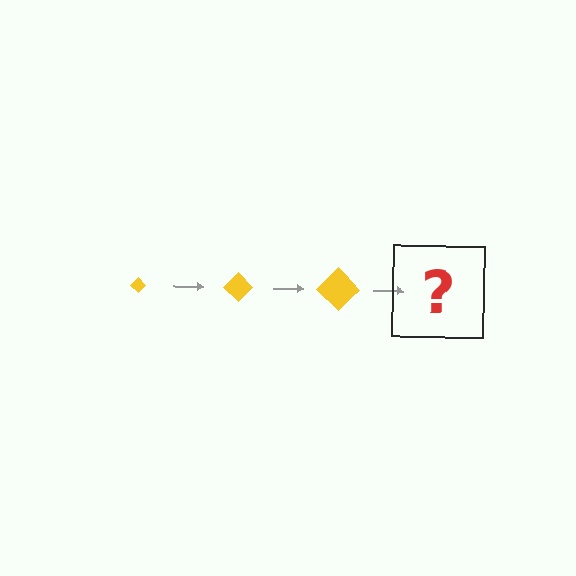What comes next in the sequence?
The next element should be a yellow diamond, larger than the previous one.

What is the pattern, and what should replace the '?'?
The pattern is that the diamond gets progressively larger each step. The '?' should be a yellow diamond, larger than the previous one.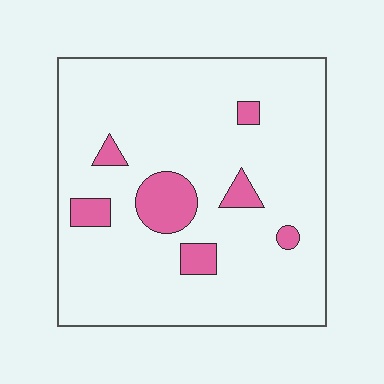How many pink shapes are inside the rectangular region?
7.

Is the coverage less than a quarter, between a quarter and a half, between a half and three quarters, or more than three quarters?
Less than a quarter.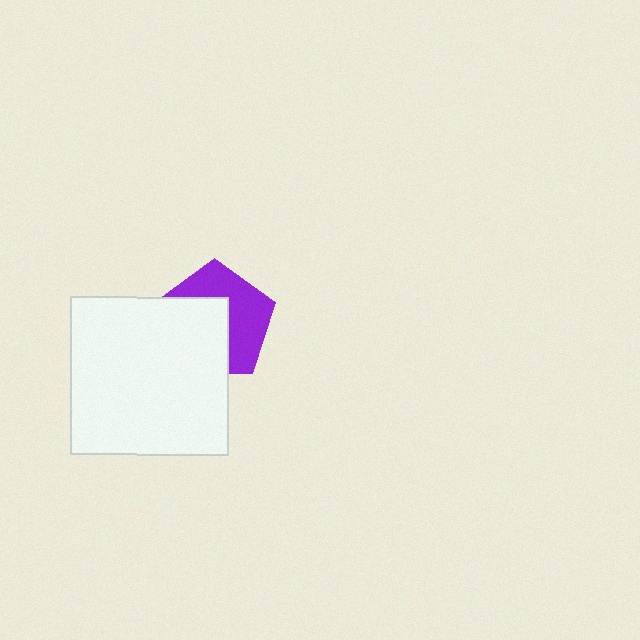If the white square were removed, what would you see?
You would see the complete purple pentagon.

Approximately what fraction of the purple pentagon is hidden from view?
Roughly 50% of the purple pentagon is hidden behind the white square.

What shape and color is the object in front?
The object in front is a white square.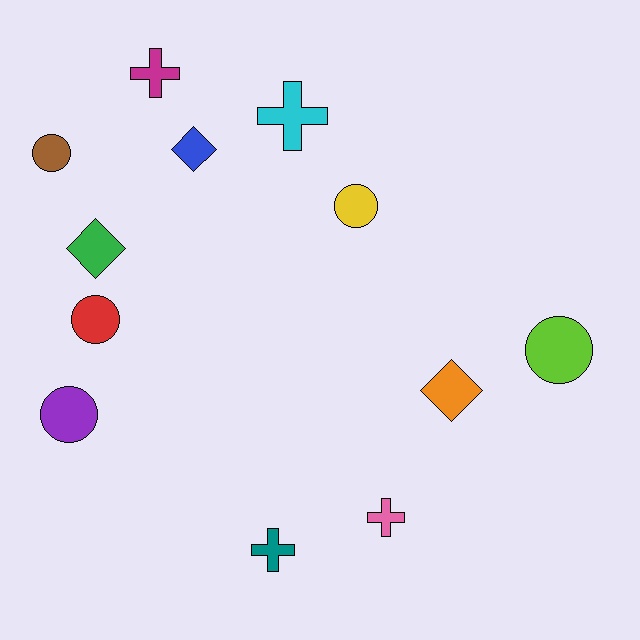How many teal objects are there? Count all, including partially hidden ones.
There is 1 teal object.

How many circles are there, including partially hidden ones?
There are 5 circles.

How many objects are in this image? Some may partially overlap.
There are 12 objects.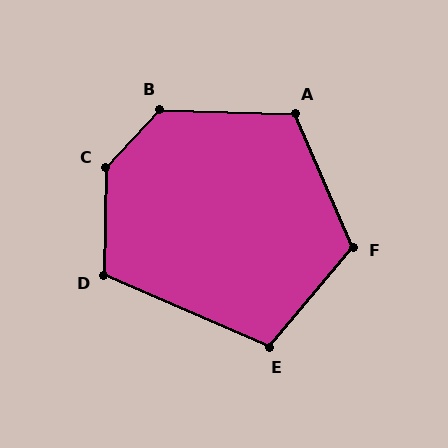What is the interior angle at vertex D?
Approximately 112 degrees (obtuse).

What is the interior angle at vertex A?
Approximately 115 degrees (obtuse).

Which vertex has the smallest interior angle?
E, at approximately 107 degrees.